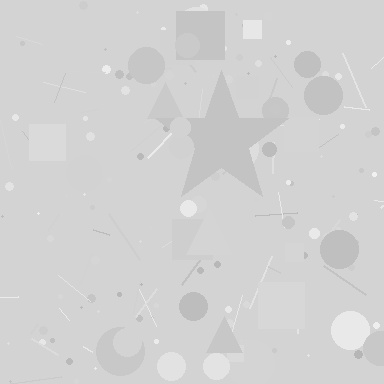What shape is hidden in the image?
A star is hidden in the image.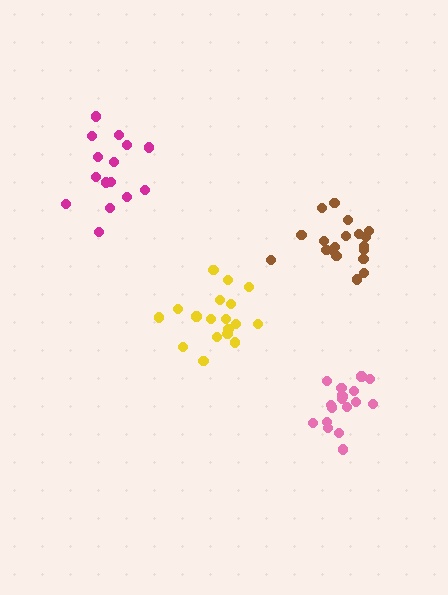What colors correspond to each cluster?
The clusters are colored: brown, pink, yellow, magenta.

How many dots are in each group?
Group 1: 19 dots, Group 2: 18 dots, Group 3: 18 dots, Group 4: 15 dots (70 total).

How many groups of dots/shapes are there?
There are 4 groups.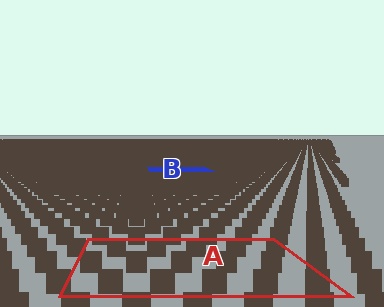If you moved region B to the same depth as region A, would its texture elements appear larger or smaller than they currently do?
They would appear larger. At a closer depth, the same texture elements are projected at a bigger on-screen size.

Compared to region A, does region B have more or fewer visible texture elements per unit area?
Region B has more texture elements per unit area — they are packed more densely because it is farther away.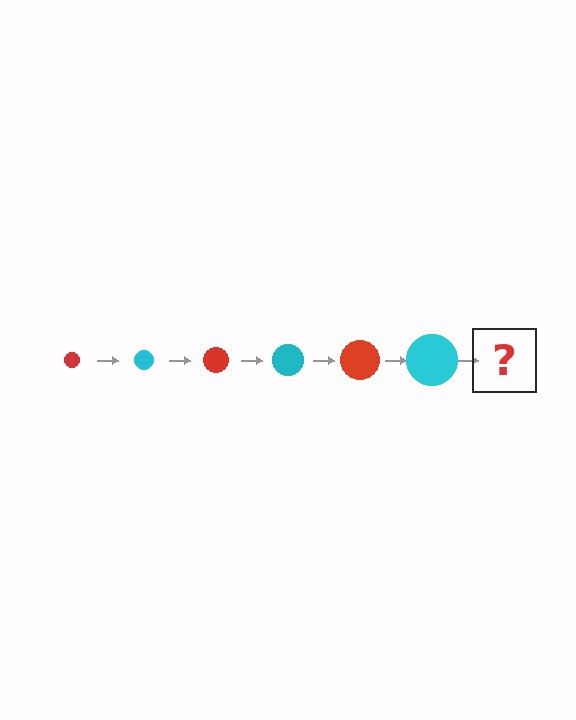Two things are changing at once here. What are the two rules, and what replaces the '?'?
The two rules are that the circle grows larger each step and the color cycles through red and cyan. The '?' should be a red circle, larger than the previous one.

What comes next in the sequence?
The next element should be a red circle, larger than the previous one.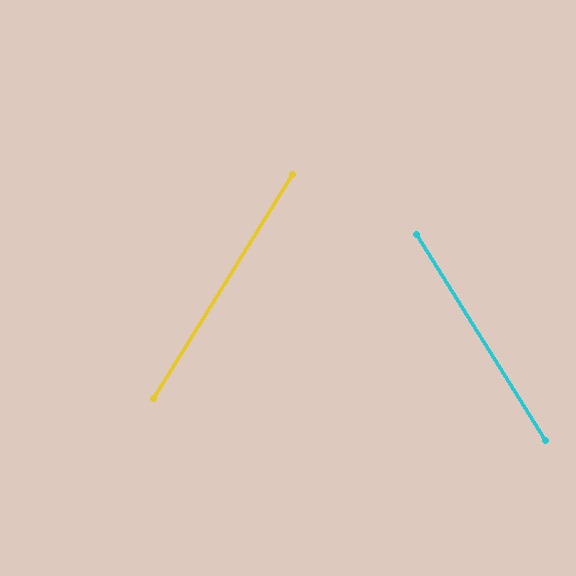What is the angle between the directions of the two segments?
Approximately 64 degrees.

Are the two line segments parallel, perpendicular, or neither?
Neither parallel nor perpendicular — they differ by about 64°.